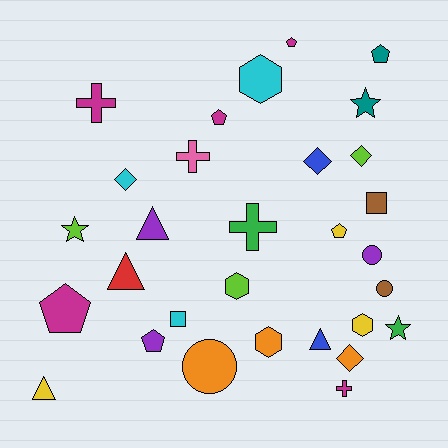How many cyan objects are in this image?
There are 3 cyan objects.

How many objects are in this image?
There are 30 objects.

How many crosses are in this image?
There are 4 crosses.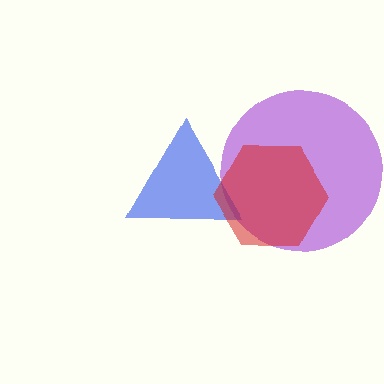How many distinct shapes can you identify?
There are 3 distinct shapes: a purple circle, a blue triangle, a red hexagon.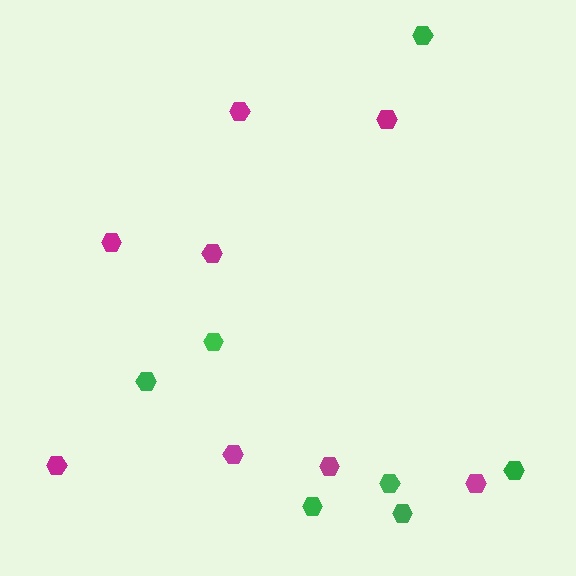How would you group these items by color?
There are 2 groups: one group of magenta hexagons (8) and one group of green hexagons (7).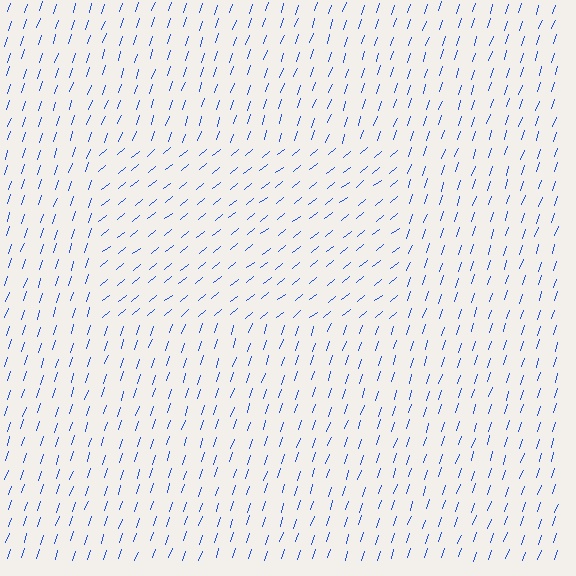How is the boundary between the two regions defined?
The boundary is defined purely by a change in line orientation (approximately 32 degrees difference). All lines are the same color and thickness.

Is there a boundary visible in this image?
Yes, there is a texture boundary formed by a change in line orientation.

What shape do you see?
I see a rectangle.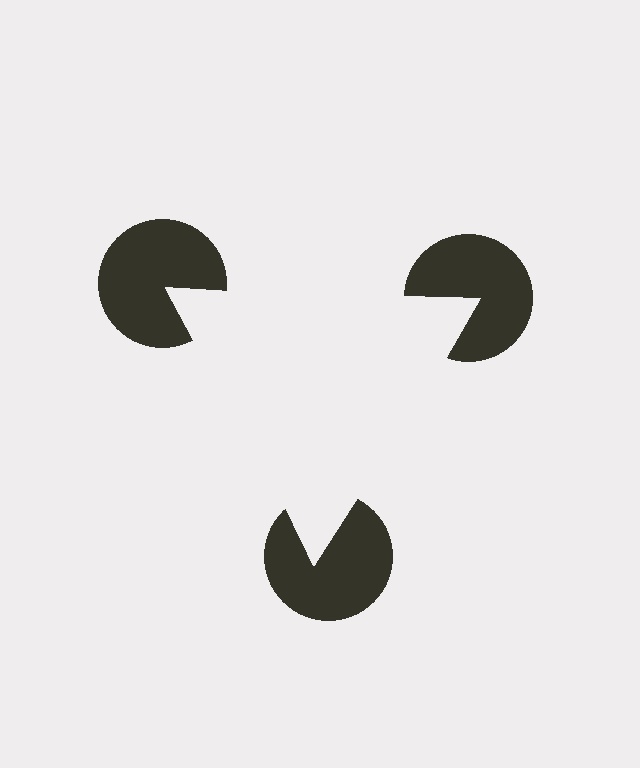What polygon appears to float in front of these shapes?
An illusory triangle — its edges are inferred from the aligned wedge cuts in the pac-man discs, not physically drawn.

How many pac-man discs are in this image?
There are 3 — one at each vertex of the illusory triangle.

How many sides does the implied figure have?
3 sides.